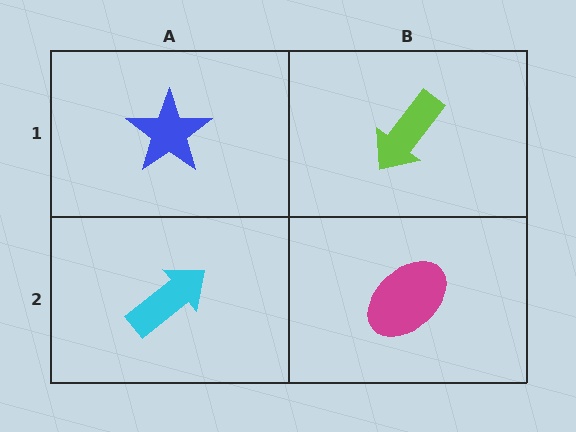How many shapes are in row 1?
2 shapes.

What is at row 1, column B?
A lime arrow.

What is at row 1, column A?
A blue star.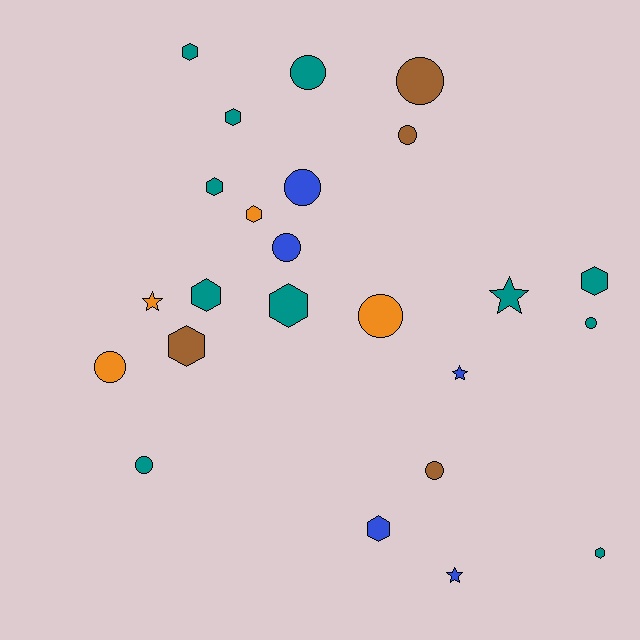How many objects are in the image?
There are 24 objects.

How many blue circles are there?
There are 2 blue circles.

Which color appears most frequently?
Teal, with 11 objects.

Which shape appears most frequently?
Hexagon, with 10 objects.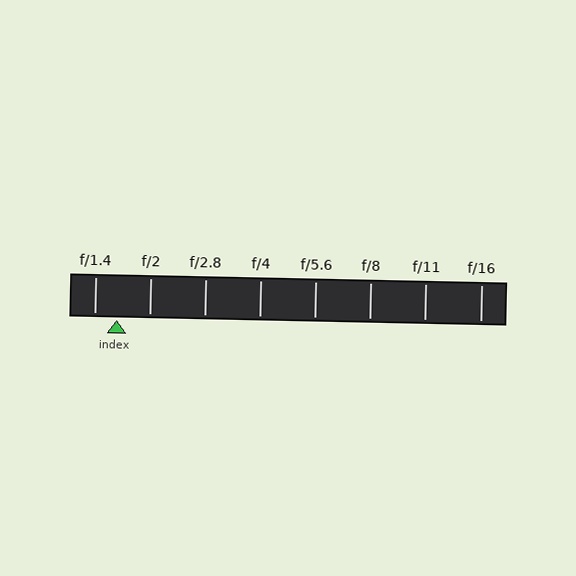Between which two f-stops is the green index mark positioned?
The index mark is between f/1.4 and f/2.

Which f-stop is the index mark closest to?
The index mark is closest to f/1.4.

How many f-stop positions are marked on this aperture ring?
There are 8 f-stop positions marked.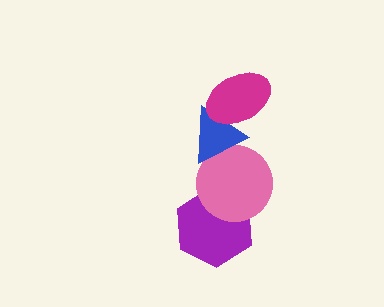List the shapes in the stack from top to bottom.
From top to bottom: the magenta ellipse, the blue triangle, the pink circle, the purple hexagon.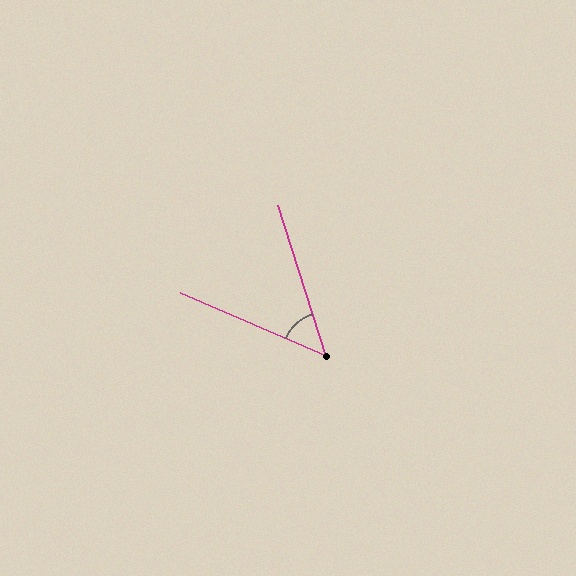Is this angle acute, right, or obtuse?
It is acute.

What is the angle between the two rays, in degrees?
Approximately 49 degrees.